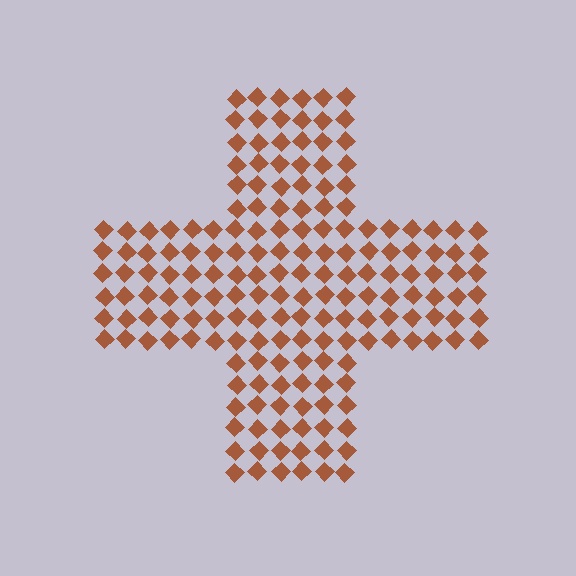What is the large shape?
The large shape is a cross.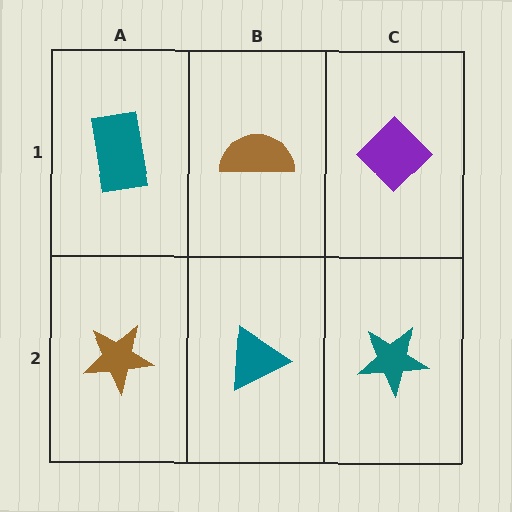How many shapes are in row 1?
3 shapes.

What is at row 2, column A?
A brown star.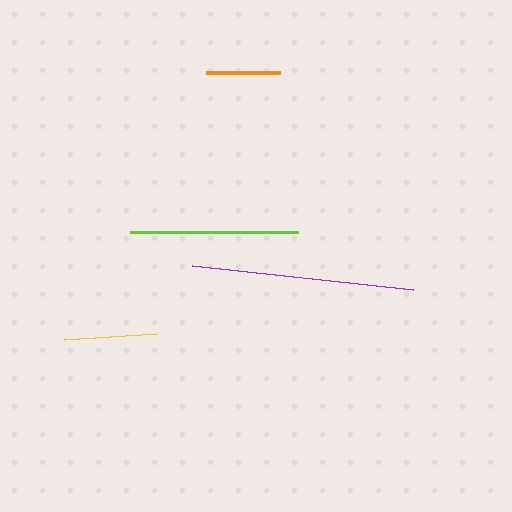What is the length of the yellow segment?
The yellow segment is approximately 92 pixels long.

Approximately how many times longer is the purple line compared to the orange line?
The purple line is approximately 3.0 times the length of the orange line.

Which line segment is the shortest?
The orange line is the shortest at approximately 73 pixels.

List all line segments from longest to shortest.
From longest to shortest: purple, lime, yellow, orange.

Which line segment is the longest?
The purple line is the longest at approximately 222 pixels.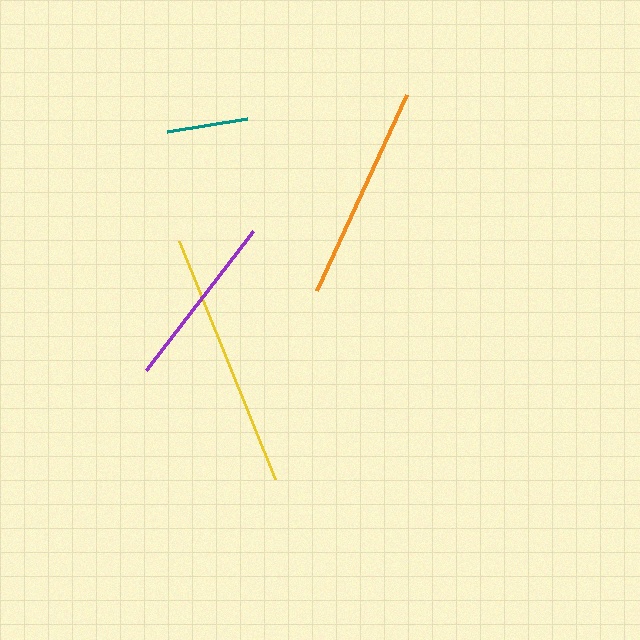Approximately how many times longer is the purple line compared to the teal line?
The purple line is approximately 2.2 times the length of the teal line.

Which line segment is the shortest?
The teal line is the shortest at approximately 81 pixels.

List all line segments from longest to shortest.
From longest to shortest: yellow, orange, purple, teal.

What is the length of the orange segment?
The orange segment is approximately 216 pixels long.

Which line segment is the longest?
The yellow line is the longest at approximately 257 pixels.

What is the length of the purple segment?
The purple segment is approximately 176 pixels long.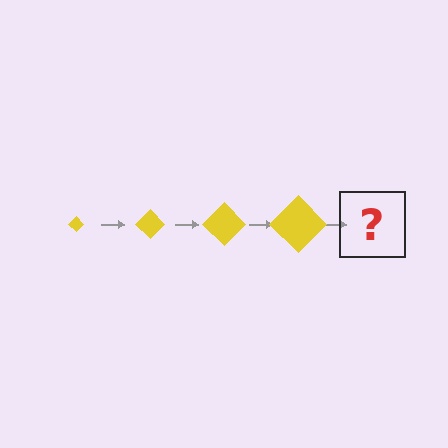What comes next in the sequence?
The next element should be a yellow diamond, larger than the previous one.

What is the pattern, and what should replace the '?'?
The pattern is that the diamond gets progressively larger each step. The '?' should be a yellow diamond, larger than the previous one.